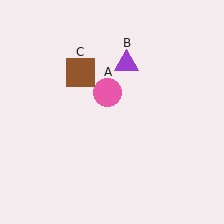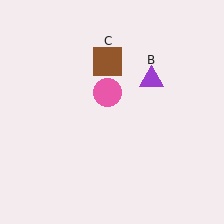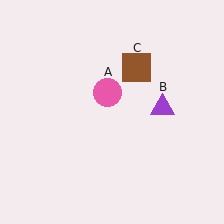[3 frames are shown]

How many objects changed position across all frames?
2 objects changed position: purple triangle (object B), brown square (object C).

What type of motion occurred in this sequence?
The purple triangle (object B), brown square (object C) rotated clockwise around the center of the scene.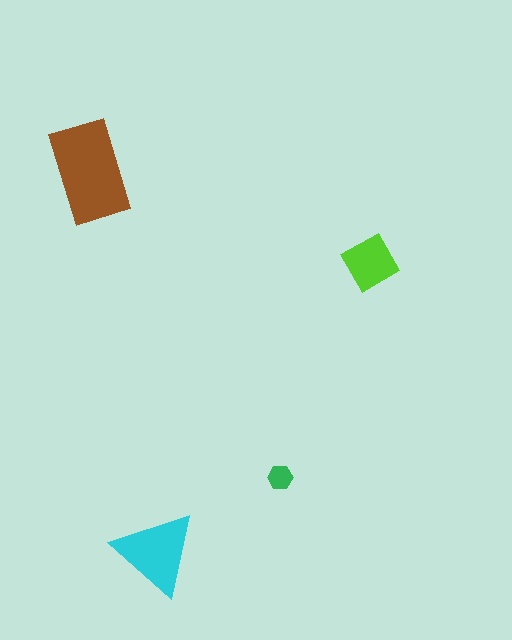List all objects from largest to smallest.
The brown rectangle, the cyan triangle, the lime square, the green hexagon.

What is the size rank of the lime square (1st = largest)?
3rd.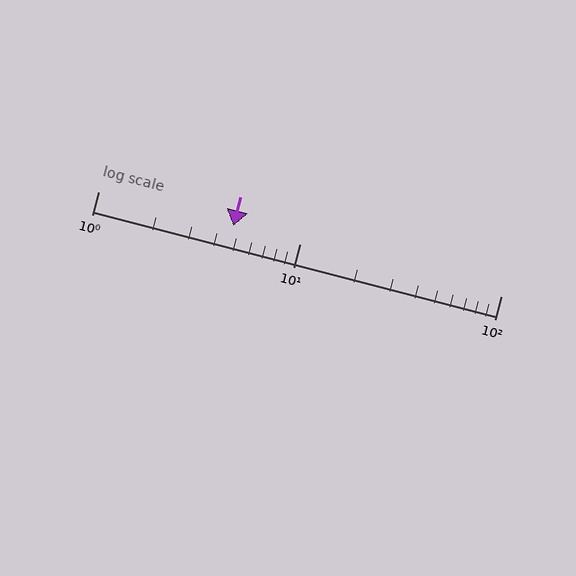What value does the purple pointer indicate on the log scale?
The pointer indicates approximately 4.7.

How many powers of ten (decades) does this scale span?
The scale spans 2 decades, from 1 to 100.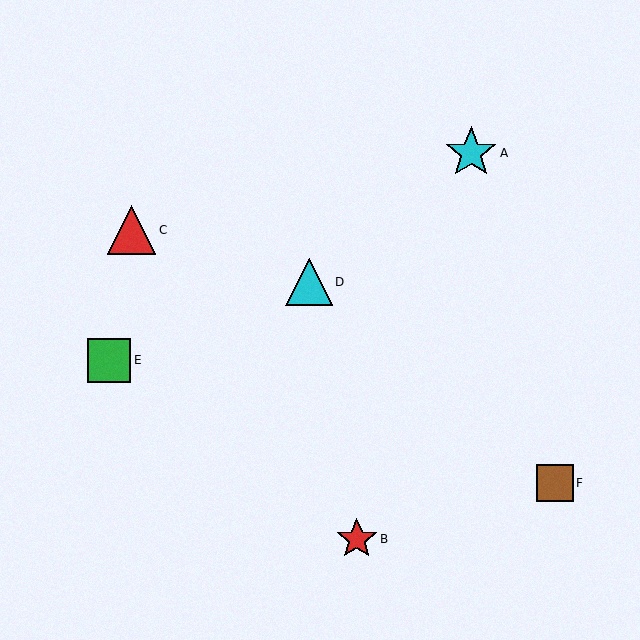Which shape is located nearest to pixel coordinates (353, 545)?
The red star (labeled B) at (357, 539) is nearest to that location.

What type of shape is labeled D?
Shape D is a cyan triangle.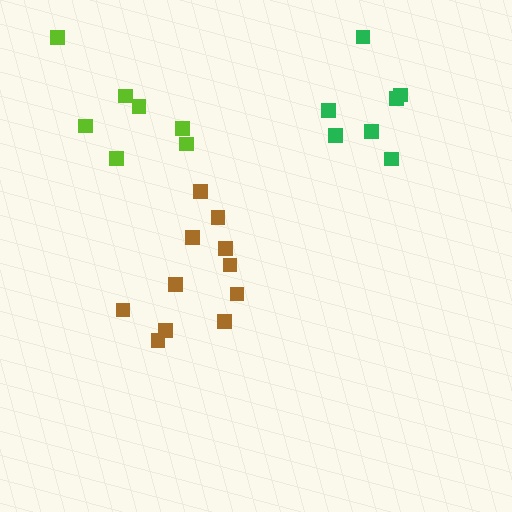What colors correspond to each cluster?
The clusters are colored: brown, green, lime.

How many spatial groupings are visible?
There are 3 spatial groupings.